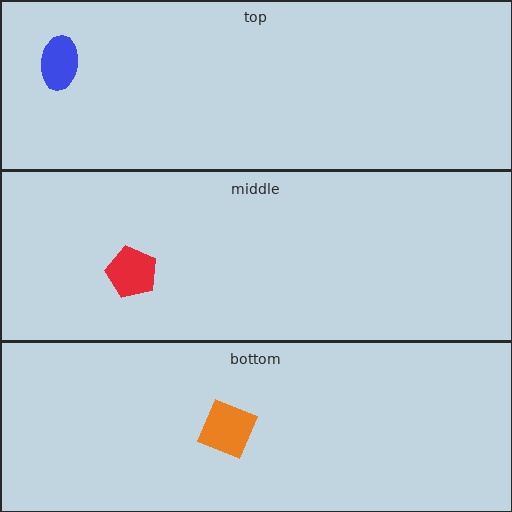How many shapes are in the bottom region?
1.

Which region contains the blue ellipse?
The top region.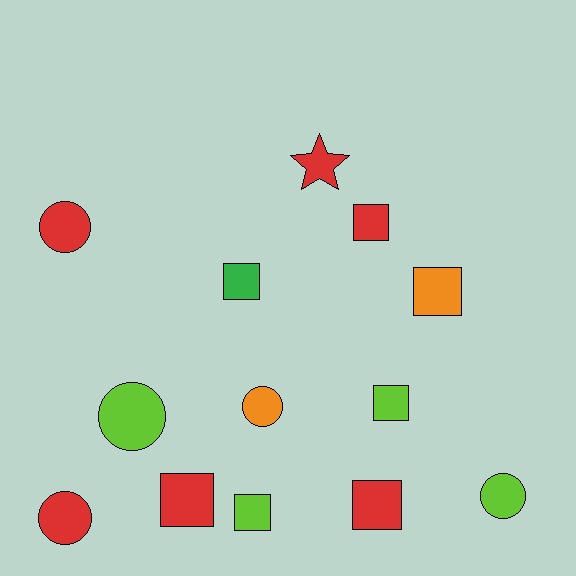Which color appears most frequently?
Red, with 6 objects.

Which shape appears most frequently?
Square, with 7 objects.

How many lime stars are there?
There are no lime stars.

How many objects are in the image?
There are 13 objects.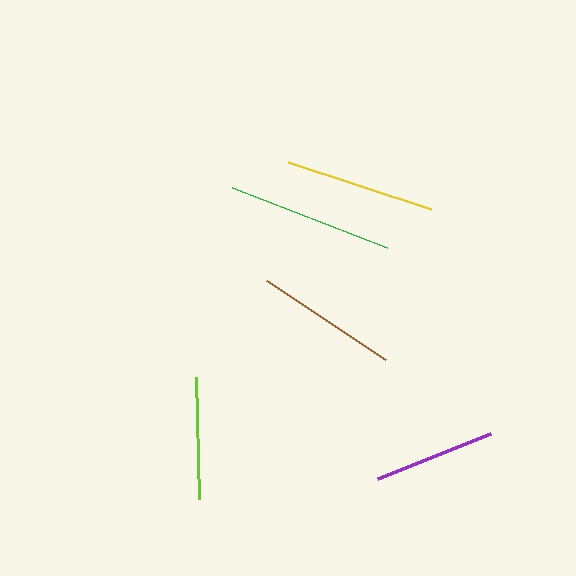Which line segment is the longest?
The green line is the longest at approximately 167 pixels.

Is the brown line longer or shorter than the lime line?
The brown line is longer than the lime line.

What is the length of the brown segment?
The brown segment is approximately 143 pixels long.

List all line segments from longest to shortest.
From longest to shortest: green, yellow, brown, purple, lime.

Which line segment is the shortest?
The lime line is the shortest at approximately 122 pixels.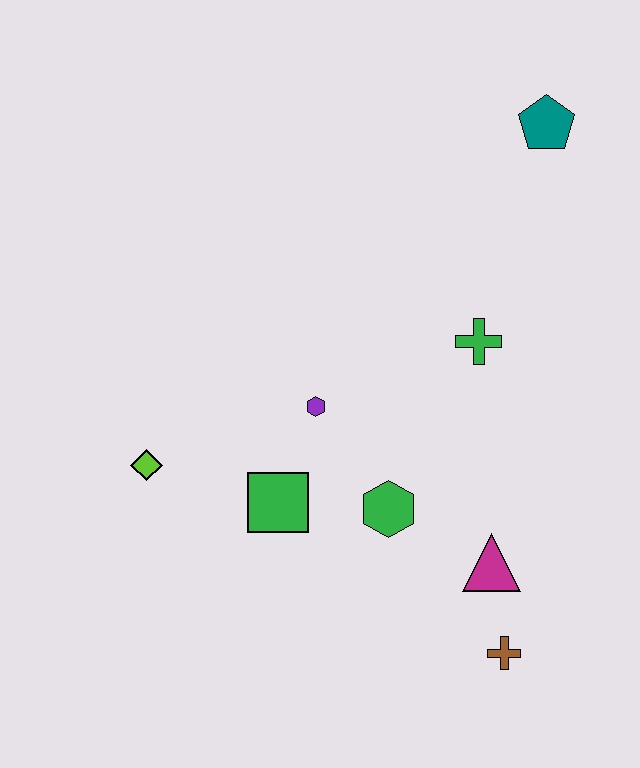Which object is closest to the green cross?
The purple hexagon is closest to the green cross.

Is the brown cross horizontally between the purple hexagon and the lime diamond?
No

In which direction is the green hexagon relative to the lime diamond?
The green hexagon is to the right of the lime diamond.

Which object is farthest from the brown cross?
The teal pentagon is farthest from the brown cross.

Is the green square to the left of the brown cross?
Yes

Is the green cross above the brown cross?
Yes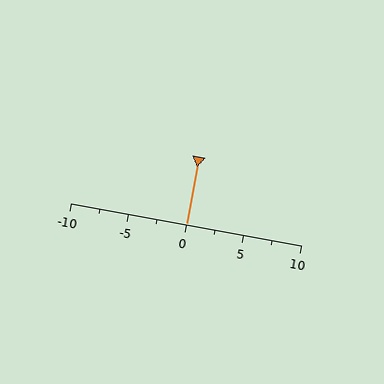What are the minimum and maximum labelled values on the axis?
The axis runs from -10 to 10.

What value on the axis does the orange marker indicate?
The marker indicates approximately 0.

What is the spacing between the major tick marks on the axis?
The major ticks are spaced 5 apart.